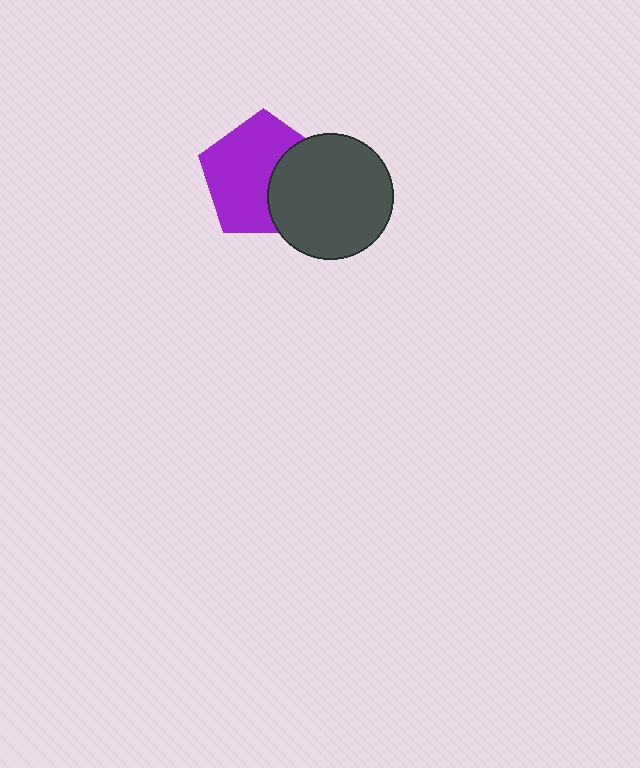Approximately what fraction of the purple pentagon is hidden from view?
Roughly 35% of the purple pentagon is hidden behind the dark gray circle.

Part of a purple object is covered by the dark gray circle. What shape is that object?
It is a pentagon.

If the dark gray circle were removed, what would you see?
You would see the complete purple pentagon.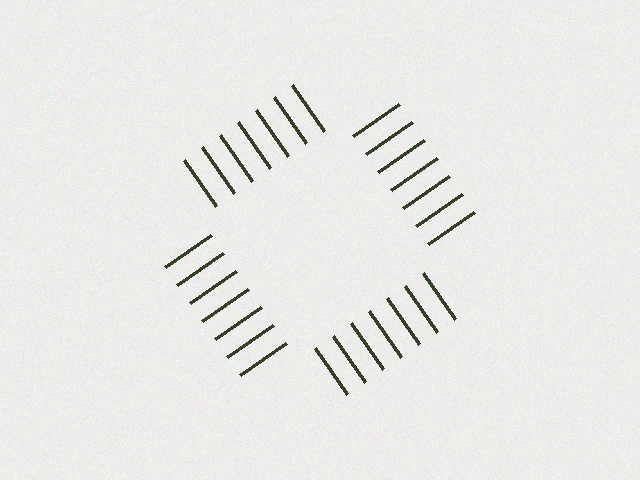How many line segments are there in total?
28 — 7 along each of the 4 edges.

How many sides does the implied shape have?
4 sides — the line-ends trace a square.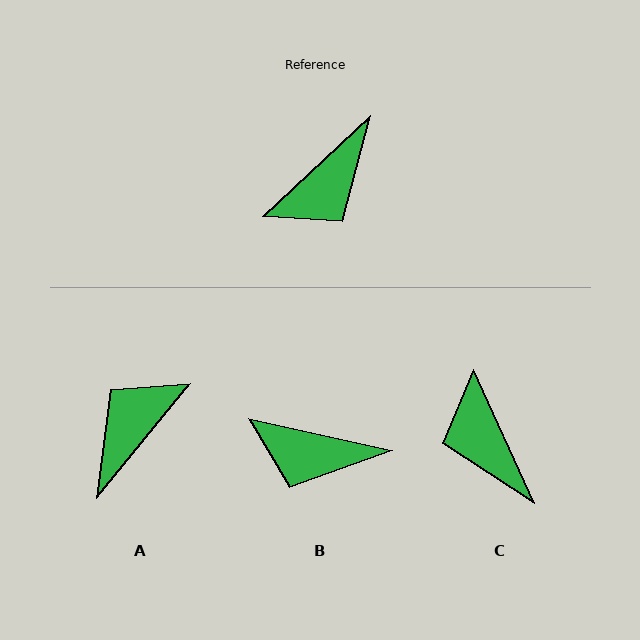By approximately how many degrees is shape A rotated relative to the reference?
Approximately 172 degrees clockwise.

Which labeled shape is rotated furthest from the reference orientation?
A, about 172 degrees away.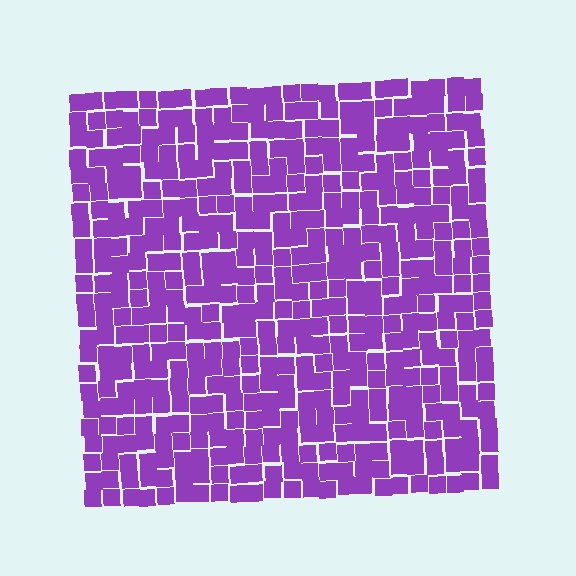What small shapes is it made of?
It is made of small squares.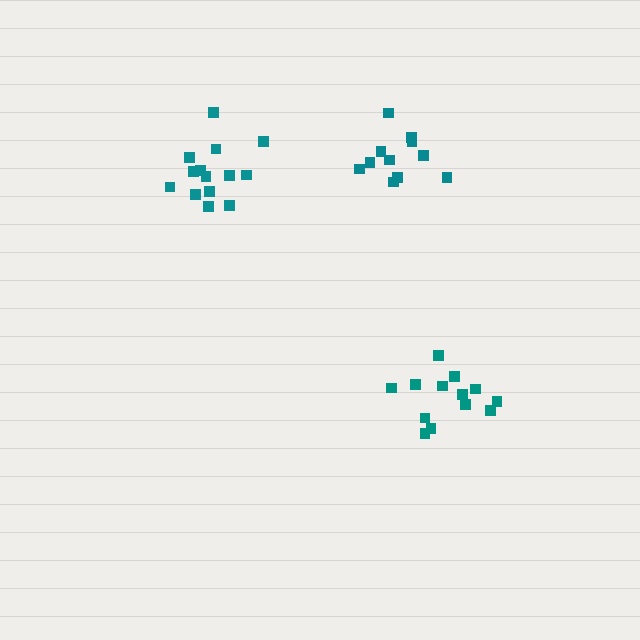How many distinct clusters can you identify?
There are 3 distinct clusters.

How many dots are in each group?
Group 1: 11 dots, Group 2: 13 dots, Group 3: 14 dots (38 total).